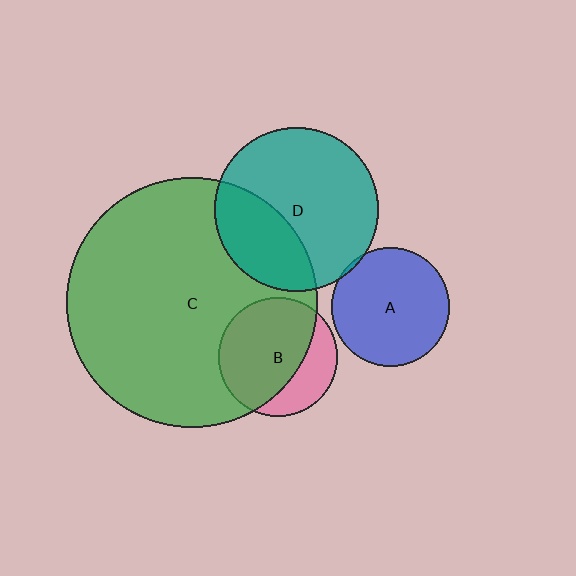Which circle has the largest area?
Circle C (green).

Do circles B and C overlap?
Yes.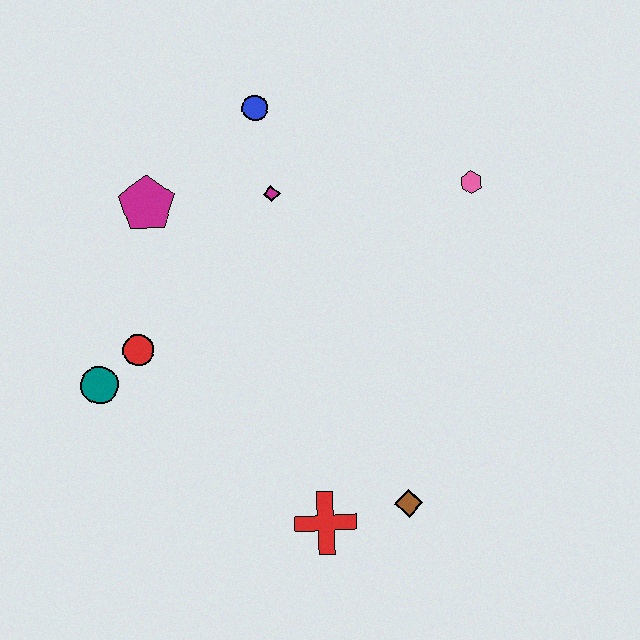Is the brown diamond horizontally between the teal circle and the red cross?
No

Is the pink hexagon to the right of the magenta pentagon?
Yes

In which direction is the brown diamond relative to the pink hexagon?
The brown diamond is below the pink hexagon.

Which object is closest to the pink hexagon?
The magenta diamond is closest to the pink hexagon.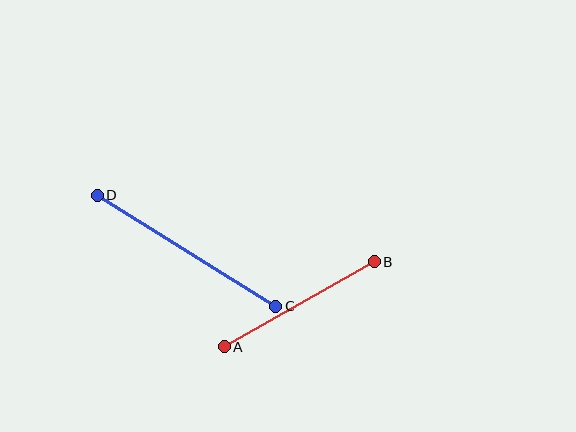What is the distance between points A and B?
The distance is approximately 173 pixels.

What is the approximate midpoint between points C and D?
The midpoint is at approximately (187, 251) pixels.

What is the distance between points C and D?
The distance is approximately 210 pixels.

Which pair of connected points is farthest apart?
Points C and D are farthest apart.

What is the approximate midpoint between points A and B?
The midpoint is at approximately (299, 304) pixels.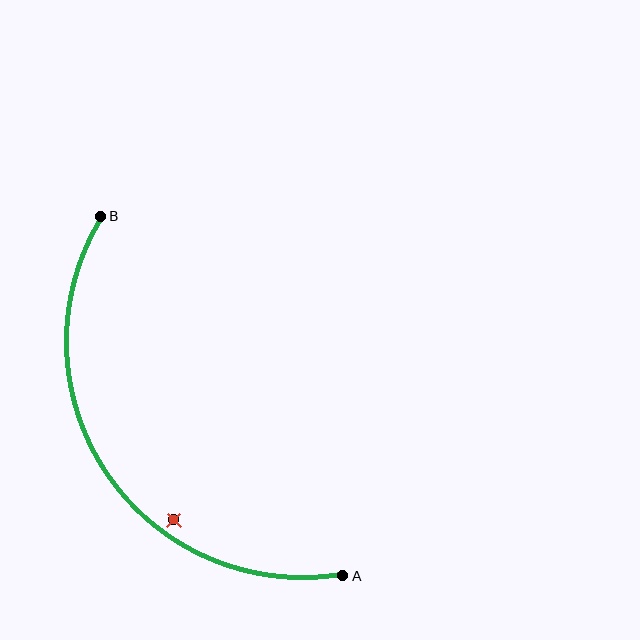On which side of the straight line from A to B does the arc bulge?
The arc bulges below and to the left of the straight line connecting A and B.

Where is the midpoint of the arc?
The arc midpoint is the point on the curve farthest from the straight line joining A and B. It sits below and to the left of that line.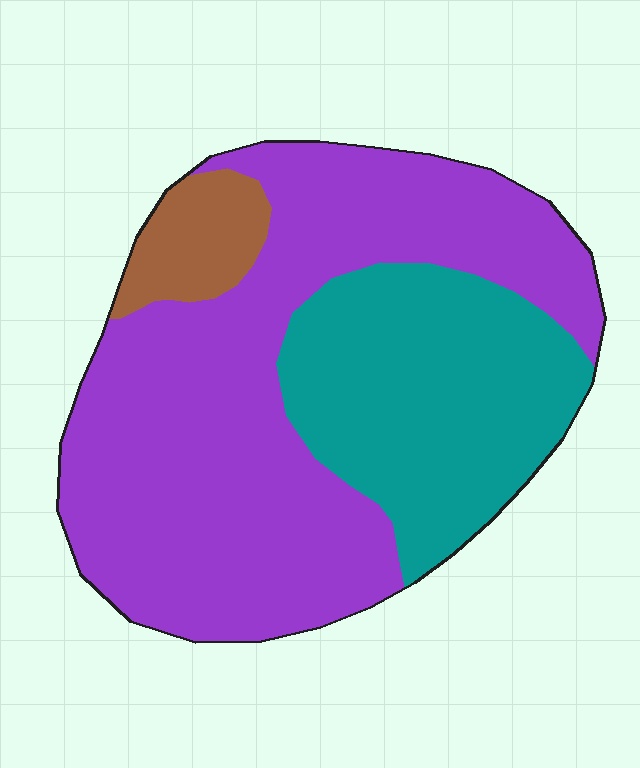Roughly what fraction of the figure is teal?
Teal covers roughly 30% of the figure.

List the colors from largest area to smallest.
From largest to smallest: purple, teal, brown.